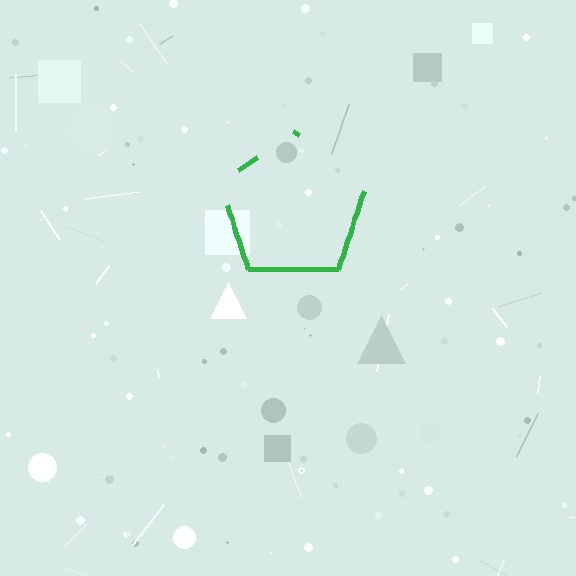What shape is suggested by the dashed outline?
The dashed outline suggests a pentagon.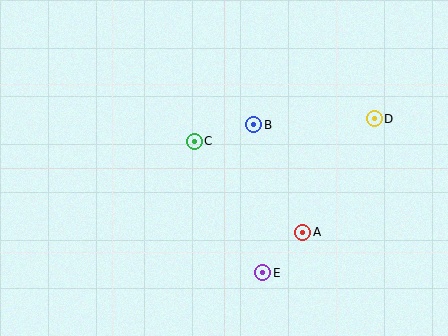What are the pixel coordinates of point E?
Point E is at (263, 273).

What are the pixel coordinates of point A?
Point A is at (303, 232).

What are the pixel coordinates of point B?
Point B is at (254, 125).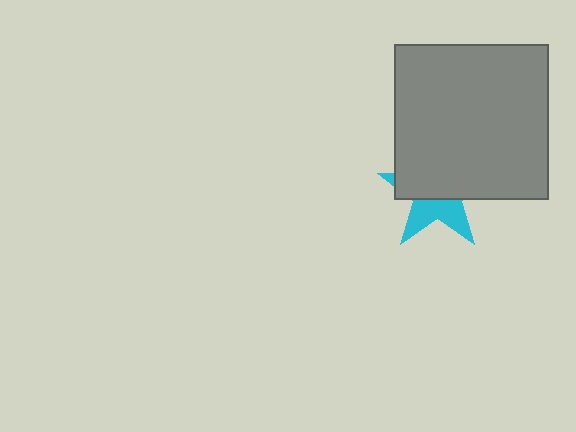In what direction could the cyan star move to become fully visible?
The cyan star could move down. That would shift it out from behind the gray square entirely.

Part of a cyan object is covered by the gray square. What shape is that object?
It is a star.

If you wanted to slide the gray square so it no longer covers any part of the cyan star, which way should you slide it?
Slide it up — that is the most direct way to separate the two shapes.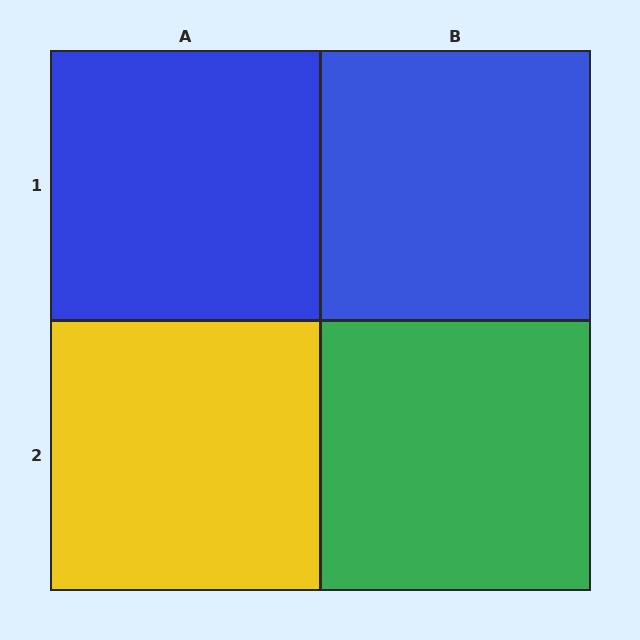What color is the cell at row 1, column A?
Blue.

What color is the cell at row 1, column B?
Blue.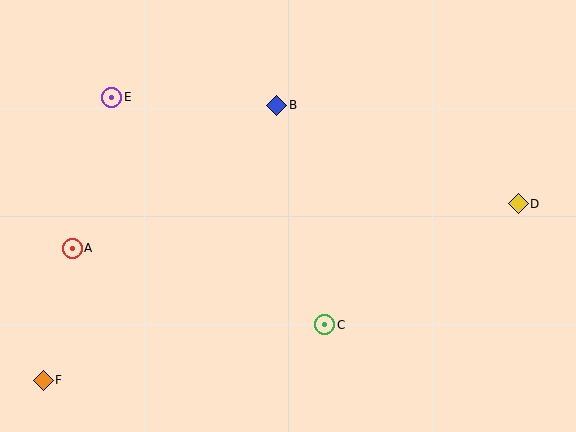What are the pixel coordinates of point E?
Point E is at (112, 97).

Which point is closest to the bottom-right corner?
Point D is closest to the bottom-right corner.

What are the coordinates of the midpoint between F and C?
The midpoint between F and C is at (184, 352).